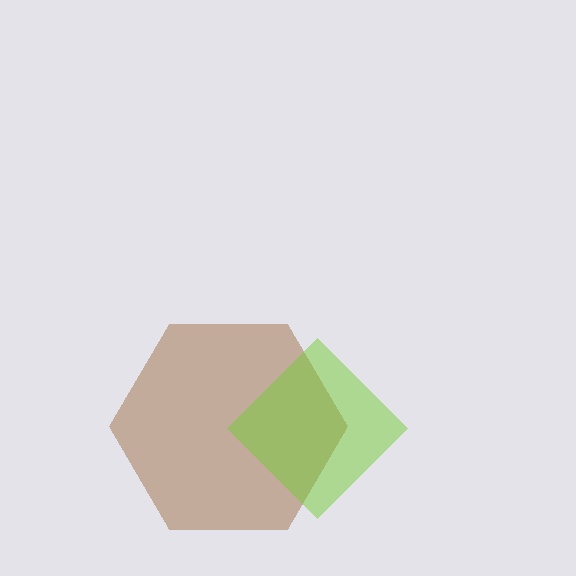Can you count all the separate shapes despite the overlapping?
Yes, there are 2 separate shapes.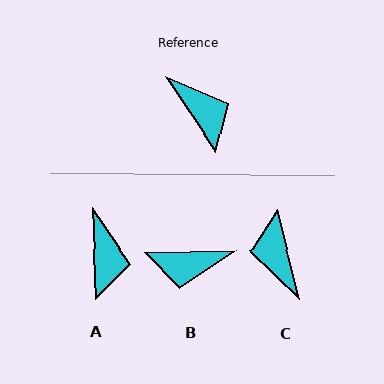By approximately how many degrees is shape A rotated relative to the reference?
Approximately 32 degrees clockwise.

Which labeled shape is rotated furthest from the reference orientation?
C, about 160 degrees away.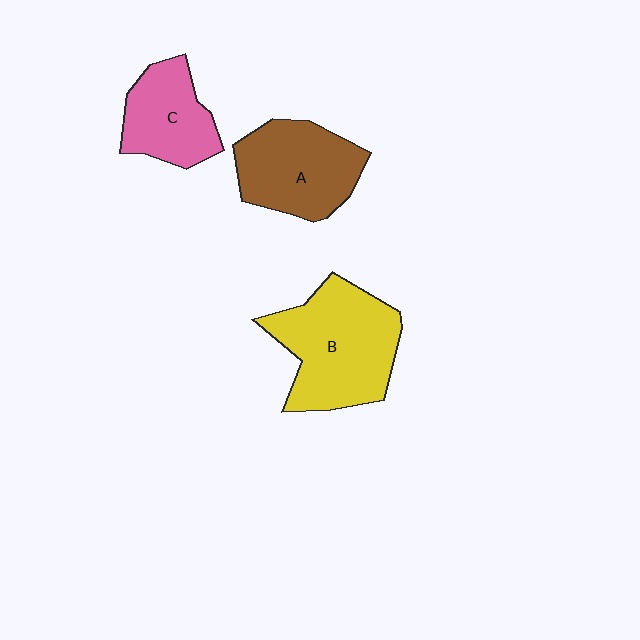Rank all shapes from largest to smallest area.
From largest to smallest: B (yellow), A (brown), C (pink).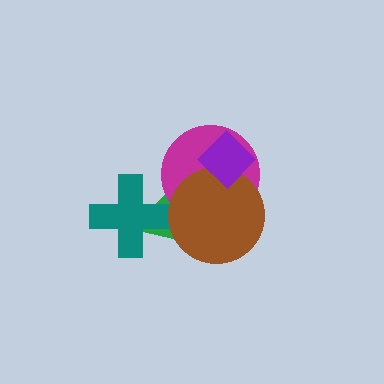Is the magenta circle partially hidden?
Yes, it is partially covered by another shape.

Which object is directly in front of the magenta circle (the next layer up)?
The brown circle is directly in front of the magenta circle.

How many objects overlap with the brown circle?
3 objects overlap with the brown circle.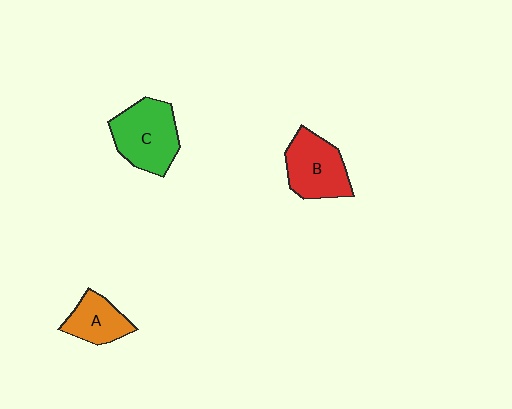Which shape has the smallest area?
Shape A (orange).